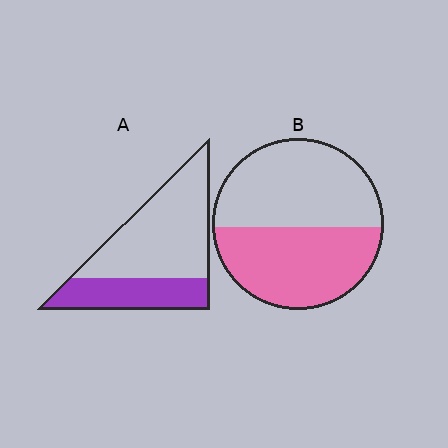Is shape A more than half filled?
No.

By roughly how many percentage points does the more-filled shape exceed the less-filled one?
By roughly 15 percentage points (B over A).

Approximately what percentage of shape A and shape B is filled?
A is approximately 35% and B is approximately 50%.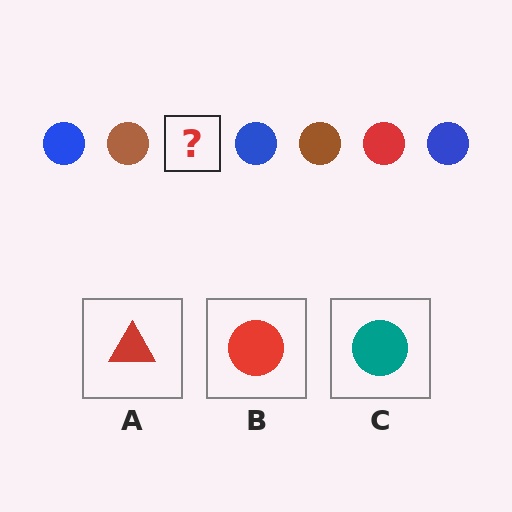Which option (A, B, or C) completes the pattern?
B.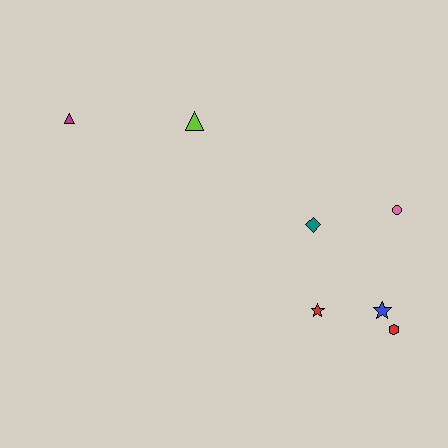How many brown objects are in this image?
There are no brown objects.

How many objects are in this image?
There are 7 objects.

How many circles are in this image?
There is 1 circle.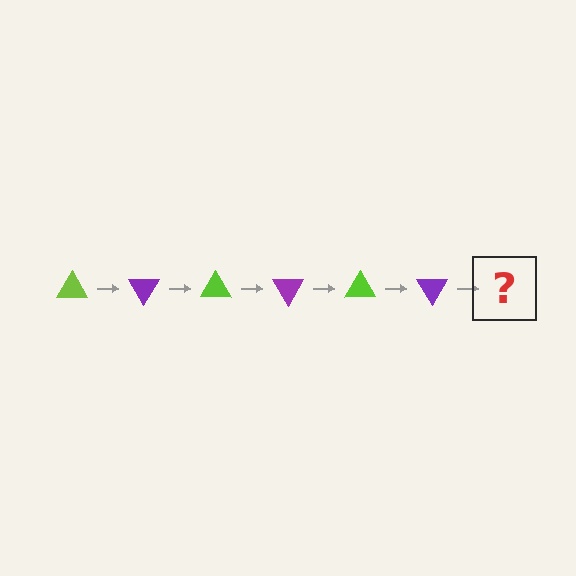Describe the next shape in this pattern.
It should be a lime triangle, rotated 360 degrees from the start.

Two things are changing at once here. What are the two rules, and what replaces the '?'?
The two rules are that it rotates 60 degrees each step and the color cycles through lime and purple. The '?' should be a lime triangle, rotated 360 degrees from the start.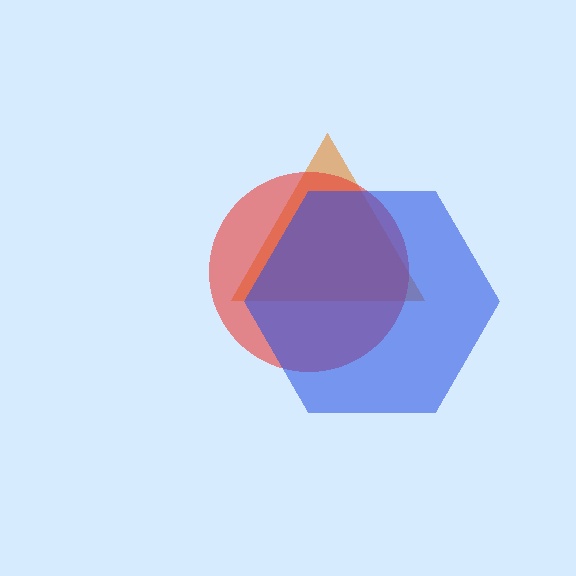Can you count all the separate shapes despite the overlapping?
Yes, there are 3 separate shapes.